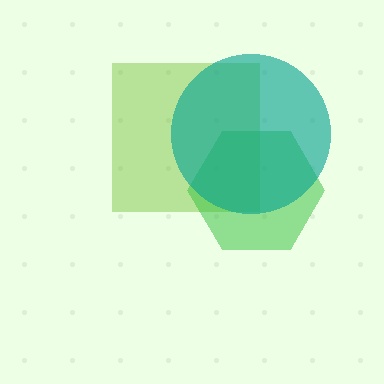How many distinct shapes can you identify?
There are 3 distinct shapes: a lime square, a green hexagon, a teal circle.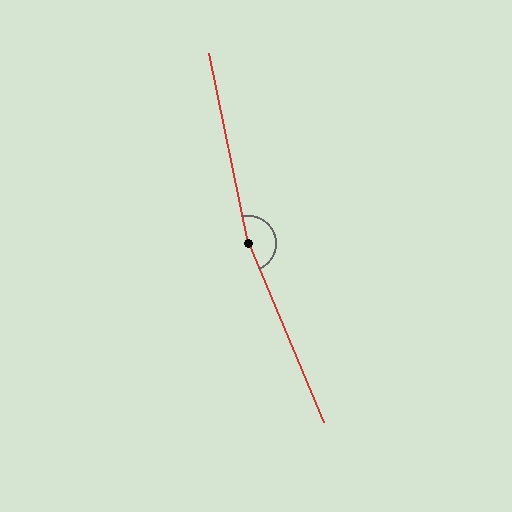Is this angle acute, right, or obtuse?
It is obtuse.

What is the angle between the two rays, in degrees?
Approximately 169 degrees.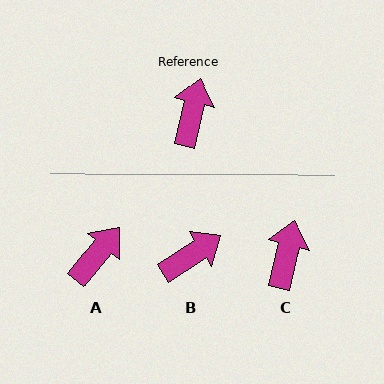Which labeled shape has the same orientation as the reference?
C.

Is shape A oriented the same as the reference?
No, it is off by about 26 degrees.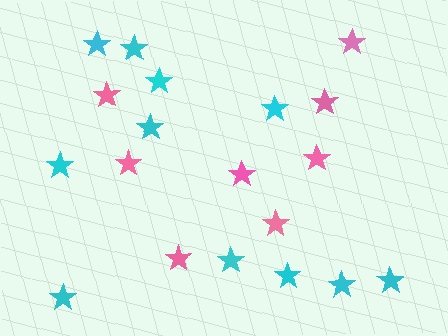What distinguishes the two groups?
There are 2 groups: one group of pink stars (8) and one group of cyan stars (11).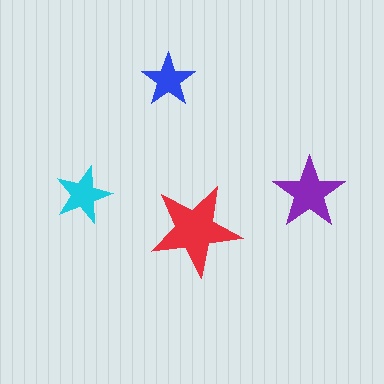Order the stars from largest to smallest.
the red one, the purple one, the cyan one, the blue one.